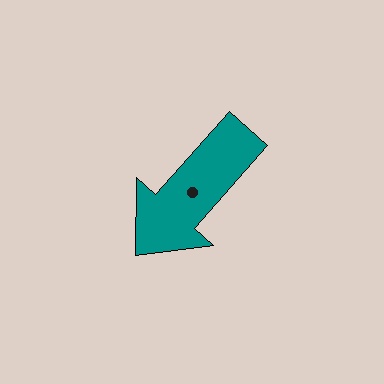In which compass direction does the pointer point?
Southwest.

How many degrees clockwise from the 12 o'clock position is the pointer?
Approximately 222 degrees.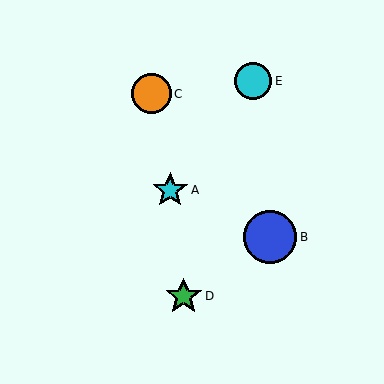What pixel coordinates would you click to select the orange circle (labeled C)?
Click at (151, 94) to select the orange circle C.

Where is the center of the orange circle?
The center of the orange circle is at (151, 94).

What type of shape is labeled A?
Shape A is a cyan star.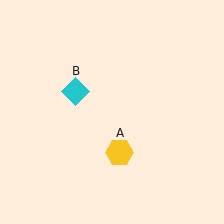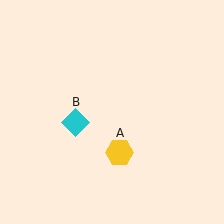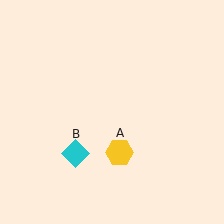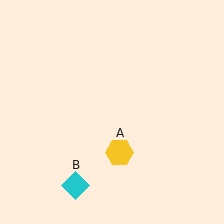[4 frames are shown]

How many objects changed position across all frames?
1 object changed position: cyan diamond (object B).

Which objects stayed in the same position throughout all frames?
Yellow hexagon (object A) remained stationary.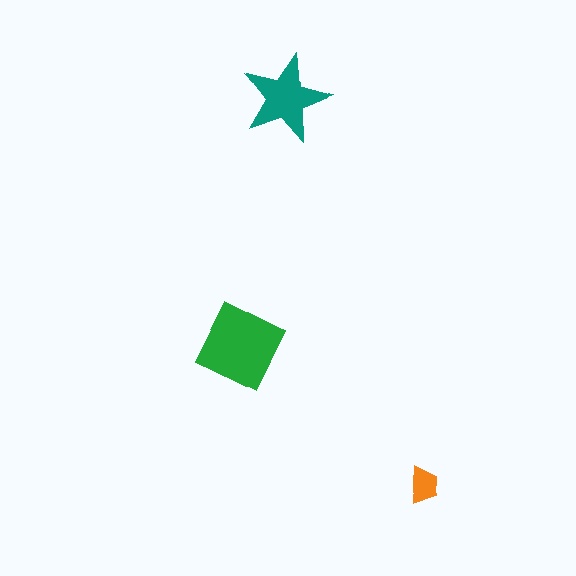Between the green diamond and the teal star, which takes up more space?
The green diamond.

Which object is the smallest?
The orange trapezoid.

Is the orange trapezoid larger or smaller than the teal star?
Smaller.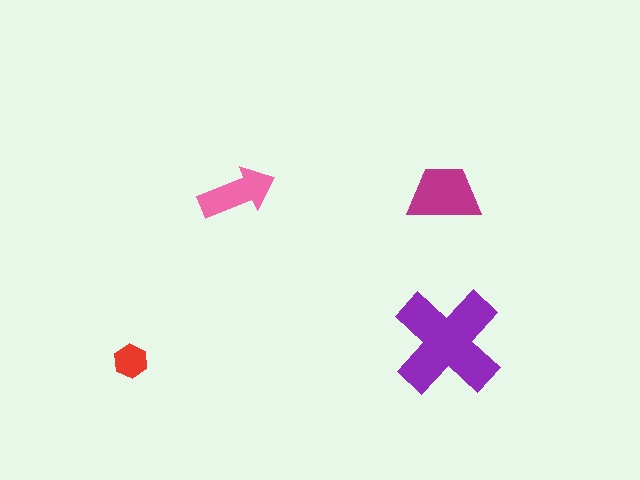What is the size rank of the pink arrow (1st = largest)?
3rd.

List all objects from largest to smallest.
The purple cross, the magenta trapezoid, the pink arrow, the red hexagon.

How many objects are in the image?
There are 4 objects in the image.